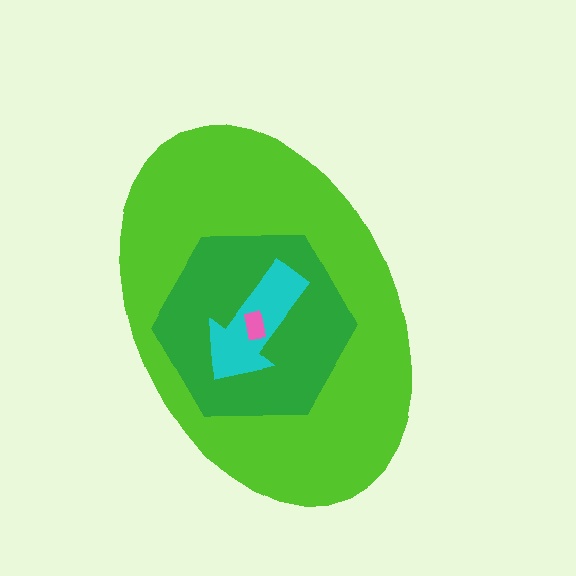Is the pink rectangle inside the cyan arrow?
Yes.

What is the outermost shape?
The lime ellipse.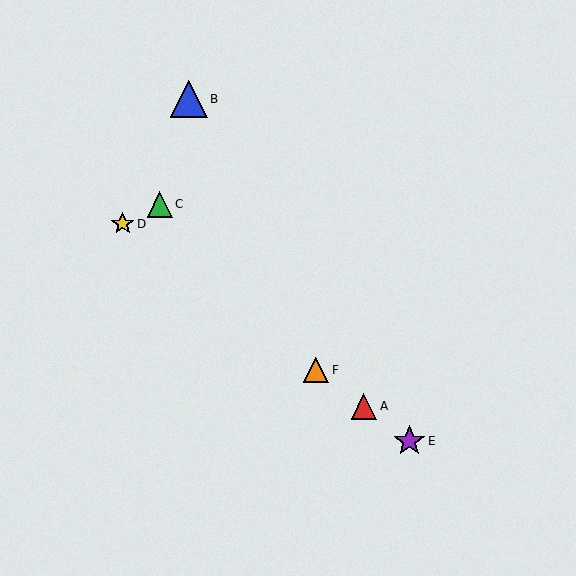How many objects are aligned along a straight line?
4 objects (A, D, E, F) are aligned along a straight line.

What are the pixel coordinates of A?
Object A is at (364, 406).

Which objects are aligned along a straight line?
Objects A, D, E, F are aligned along a straight line.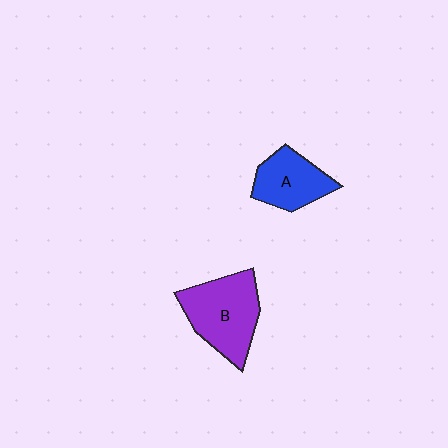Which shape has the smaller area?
Shape A (blue).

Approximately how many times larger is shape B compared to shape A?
Approximately 1.4 times.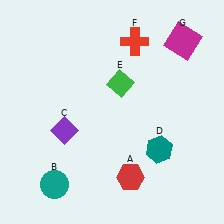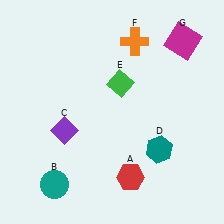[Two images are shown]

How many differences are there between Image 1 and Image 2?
There is 1 difference between the two images.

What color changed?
The cross (F) changed from red in Image 1 to orange in Image 2.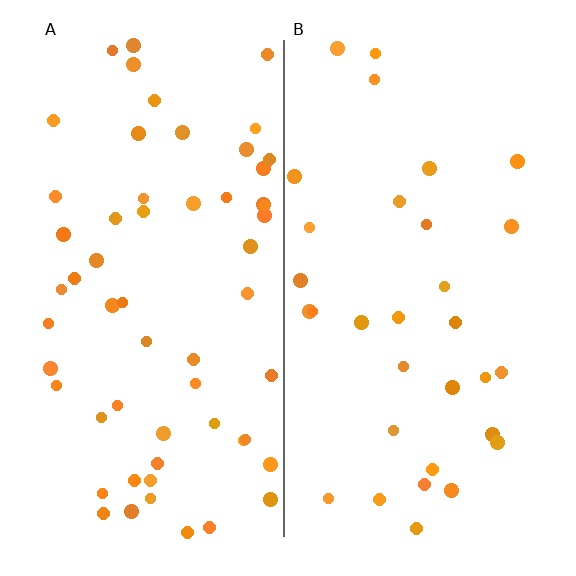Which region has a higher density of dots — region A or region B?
A (the left).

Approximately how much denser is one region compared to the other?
Approximately 1.8× — region A over region B.